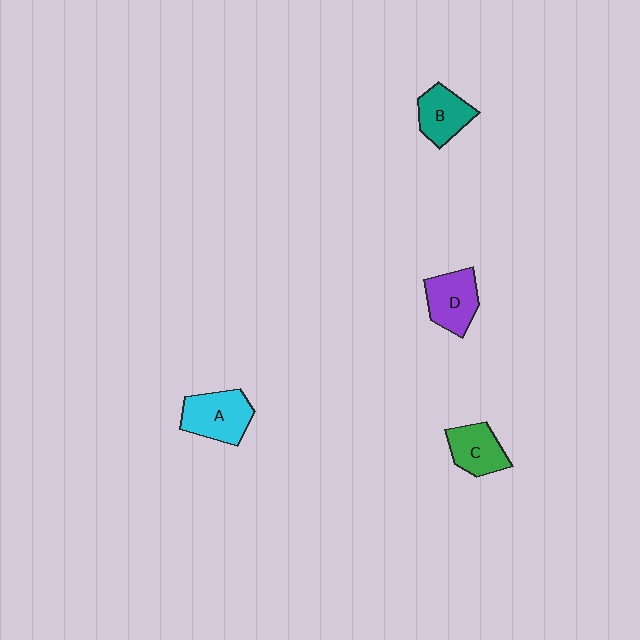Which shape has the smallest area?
Shape C (green).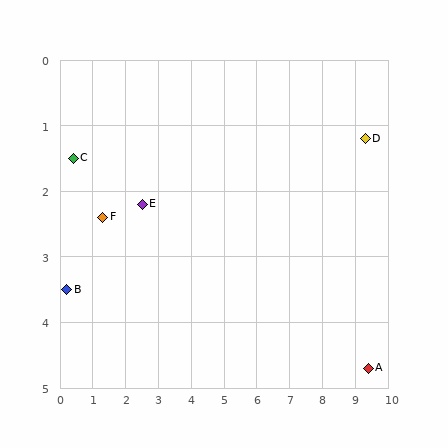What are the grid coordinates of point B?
Point B is at approximately (0.2, 3.5).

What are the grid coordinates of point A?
Point A is at approximately (9.4, 4.7).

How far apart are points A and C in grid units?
Points A and C are about 9.6 grid units apart.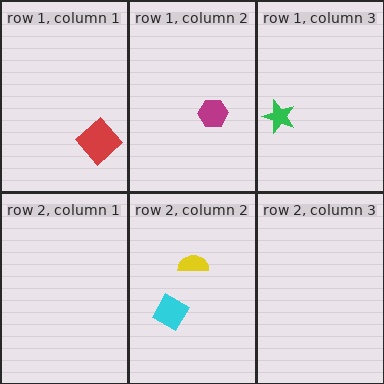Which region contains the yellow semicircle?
The row 2, column 2 region.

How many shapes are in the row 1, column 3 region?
1.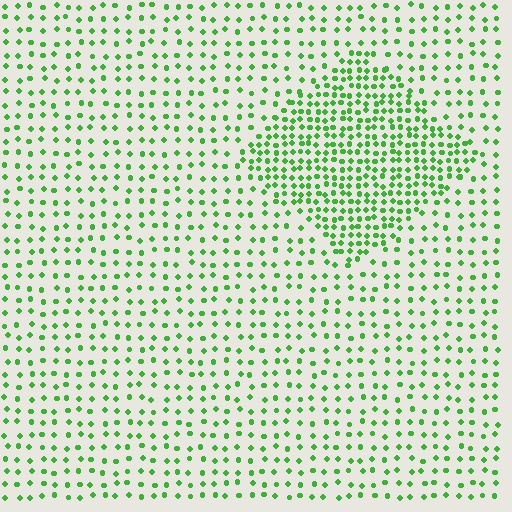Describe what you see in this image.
The image contains small green elements arranged at two different densities. A diamond-shaped region is visible where the elements are more densely packed than the surrounding area.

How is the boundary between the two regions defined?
The boundary is defined by a change in element density (approximately 2.2x ratio). All elements are the same color, size, and shape.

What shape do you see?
I see a diamond.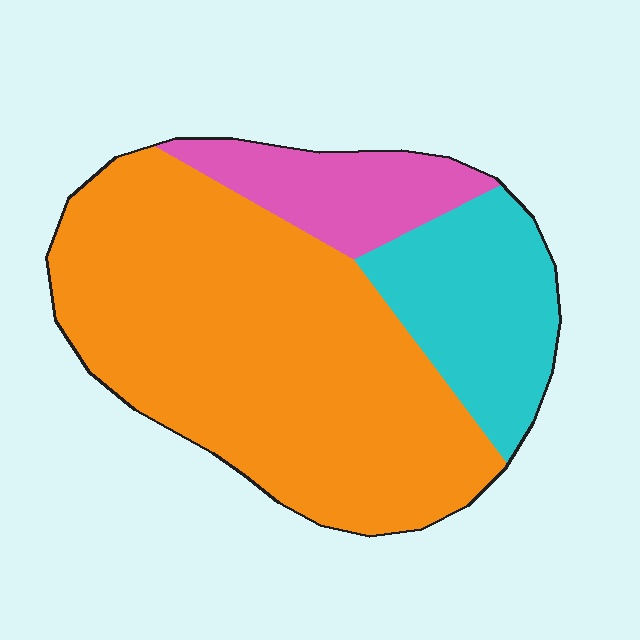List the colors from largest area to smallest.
From largest to smallest: orange, cyan, pink.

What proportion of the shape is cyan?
Cyan takes up about one fifth (1/5) of the shape.